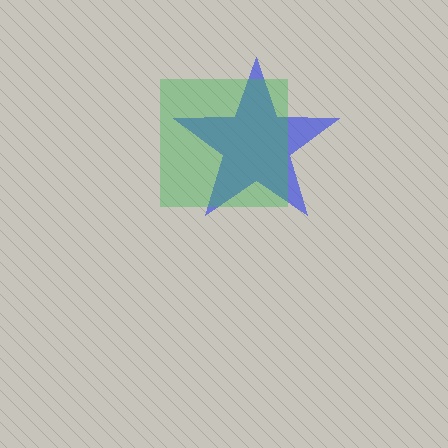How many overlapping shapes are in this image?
There are 2 overlapping shapes in the image.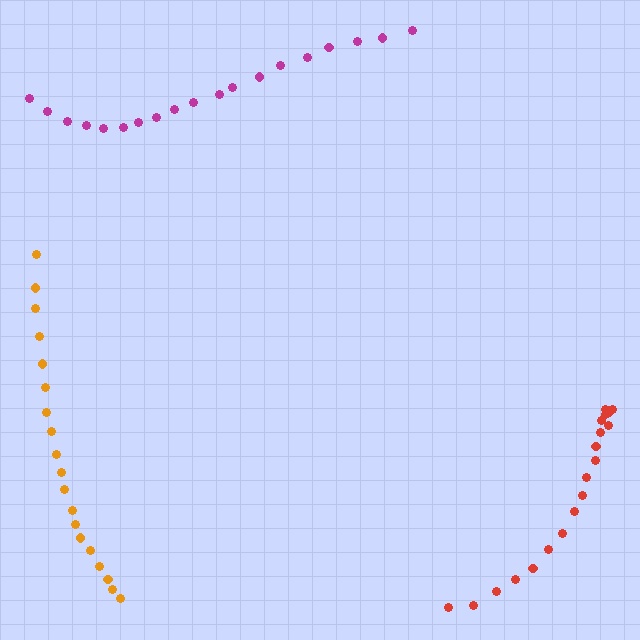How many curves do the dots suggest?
There are 3 distinct paths.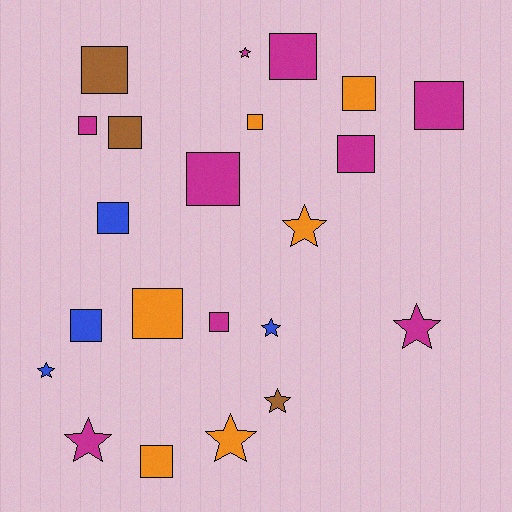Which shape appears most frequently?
Square, with 14 objects.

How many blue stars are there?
There are 2 blue stars.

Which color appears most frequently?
Magenta, with 9 objects.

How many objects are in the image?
There are 22 objects.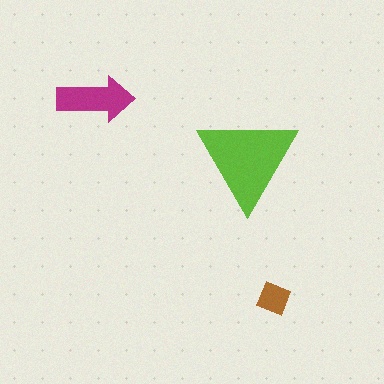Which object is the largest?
The lime triangle.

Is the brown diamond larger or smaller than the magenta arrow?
Smaller.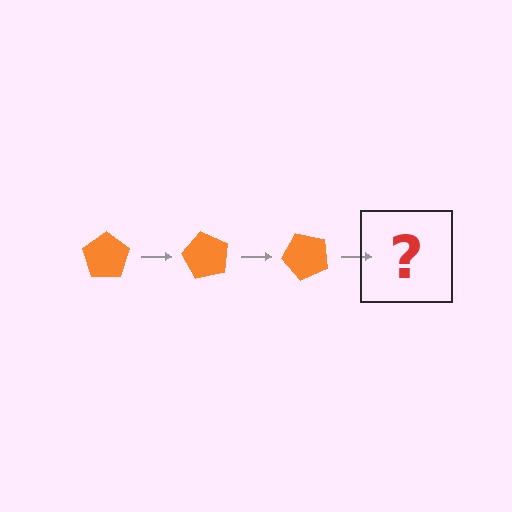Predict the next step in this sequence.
The next step is an orange pentagon rotated 180 degrees.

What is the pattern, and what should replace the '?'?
The pattern is that the pentagon rotates 60 degrees each step. The '?' should be an orange pentagon rotated 180 degrees.